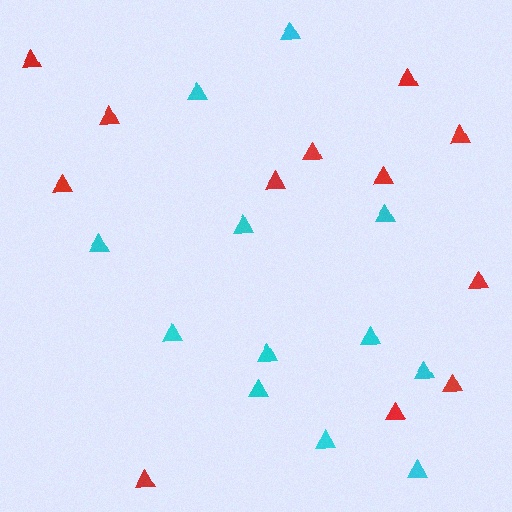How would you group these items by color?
There are 2 groups: one group of red triangles (12) and one group of cyan triangles (12).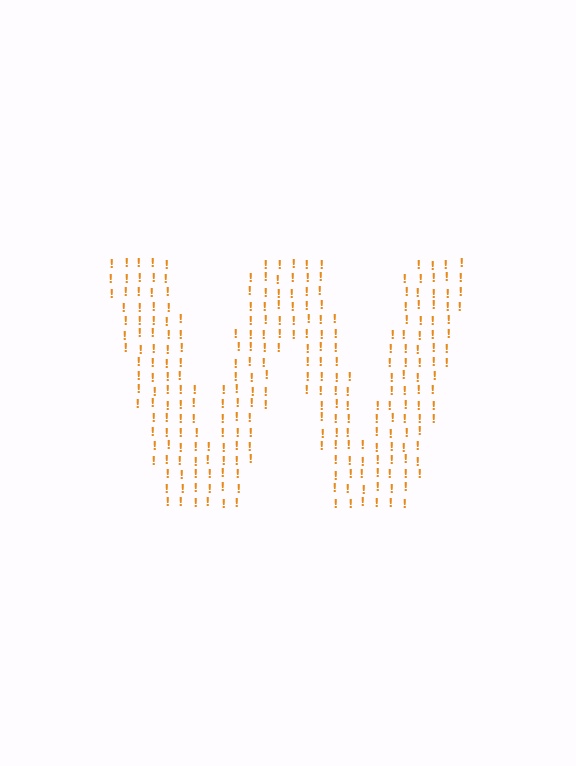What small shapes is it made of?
It is made of small exclamation marks.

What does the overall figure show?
The overall figure shows the letter W.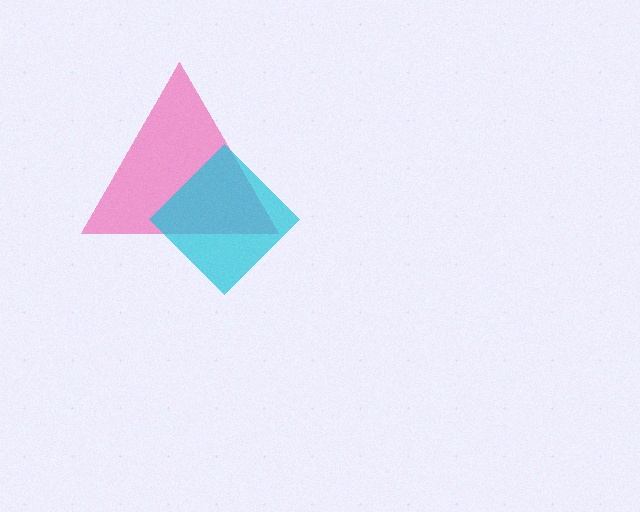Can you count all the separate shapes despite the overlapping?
Yes, there are 2 separate shapes.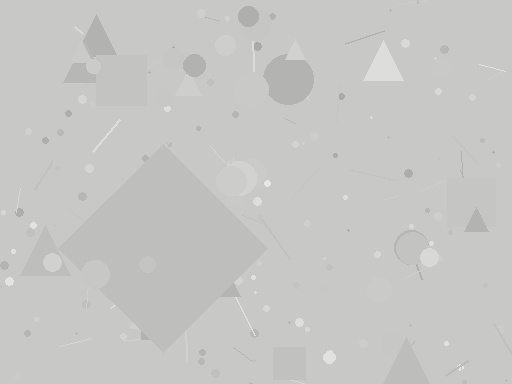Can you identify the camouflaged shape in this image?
The camouflaged shape is a diamond.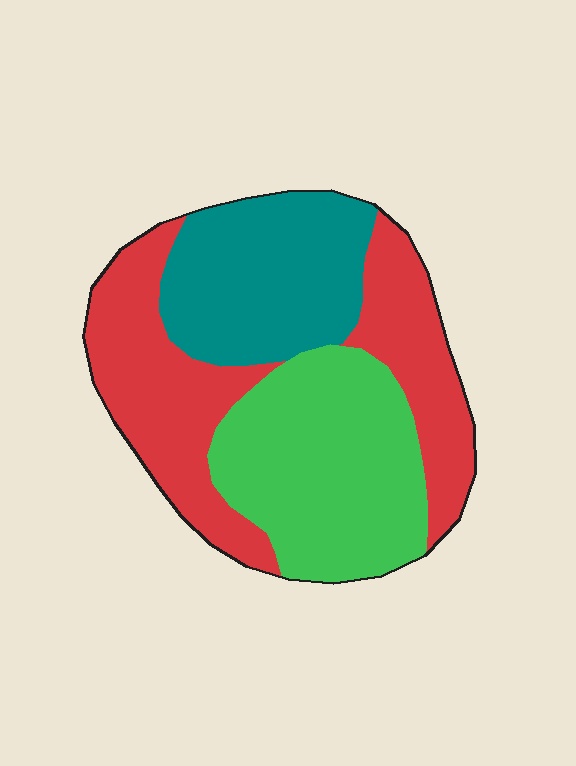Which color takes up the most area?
Red, at roughly 40%.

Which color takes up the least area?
Teal, at roughly 25%.